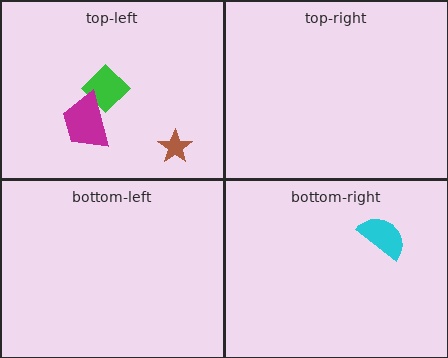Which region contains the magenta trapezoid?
The top-left region.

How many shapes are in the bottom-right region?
1.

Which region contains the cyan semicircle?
The bottom-right region.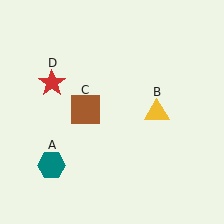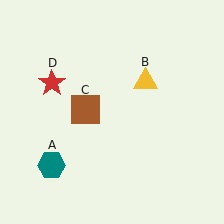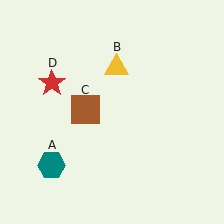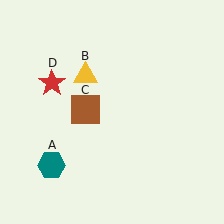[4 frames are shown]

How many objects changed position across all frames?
1 object changed position: yellow triangle (object B).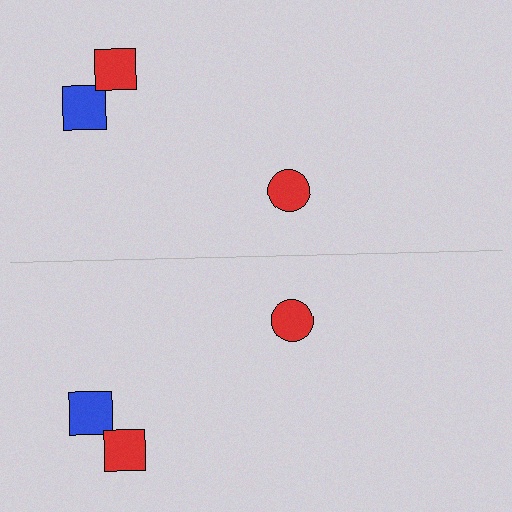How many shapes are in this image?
There are 6 shapes in this image.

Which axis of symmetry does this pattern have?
The pattern has a horizontal axis of symmetry running through the center of the image.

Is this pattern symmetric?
Yes, this pattern has bilateral (reflection) symmetry.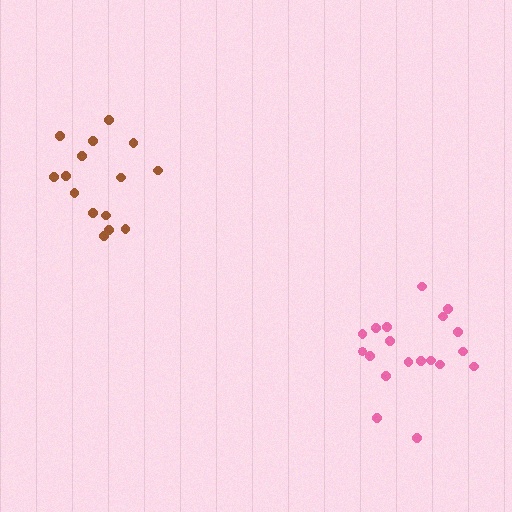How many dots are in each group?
Group 1: 15 dots, Group 2: 19 dots (34 total).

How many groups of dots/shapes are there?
There are 2 groups.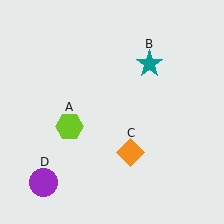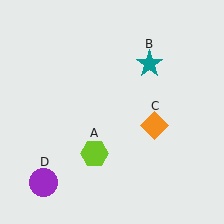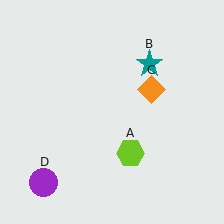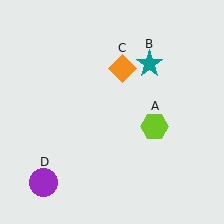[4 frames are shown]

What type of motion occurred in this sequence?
The lime hexagon (object A), orange diamond (object C) rotated counterclockwise around the center of the scene.